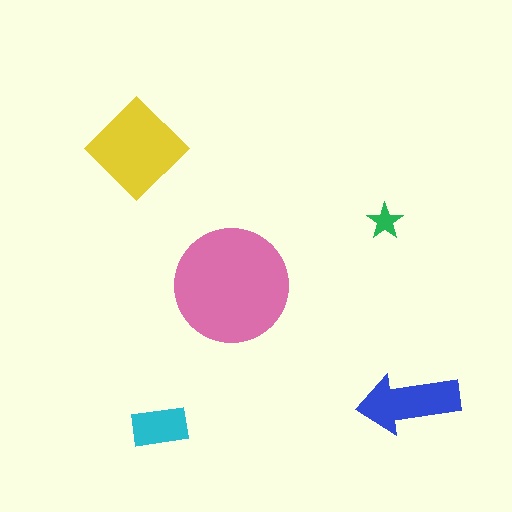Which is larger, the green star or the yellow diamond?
The yellow diamond.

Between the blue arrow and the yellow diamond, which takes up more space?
The yellow diamond.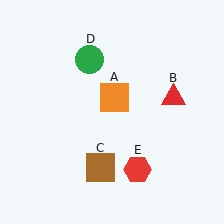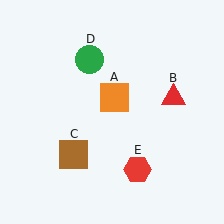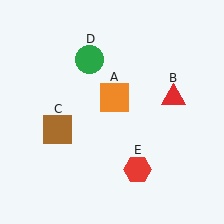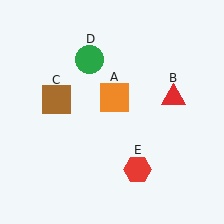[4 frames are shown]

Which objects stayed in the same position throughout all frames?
Orange square (object A) and red triangle (object B) and green circle (object D) and red hexagon (object E) remained stationary.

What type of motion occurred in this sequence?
The brown square (object C) rotated clockwise around the center of the scene.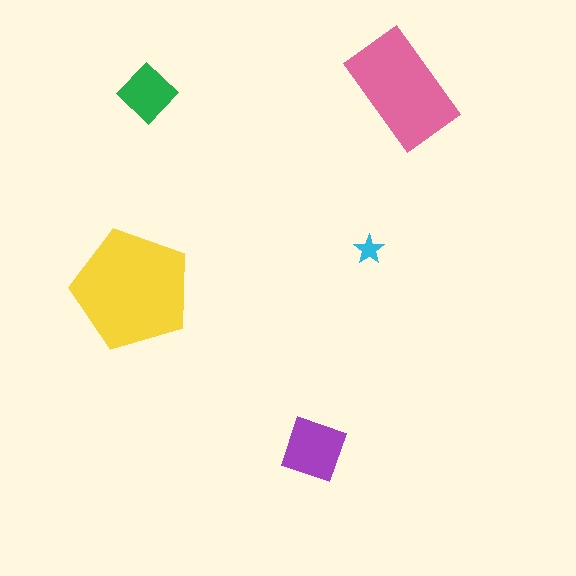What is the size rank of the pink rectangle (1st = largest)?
2nd.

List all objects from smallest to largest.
The cyan star, the green diamond, the purple square, the pink rectangle, the yellow pentagon.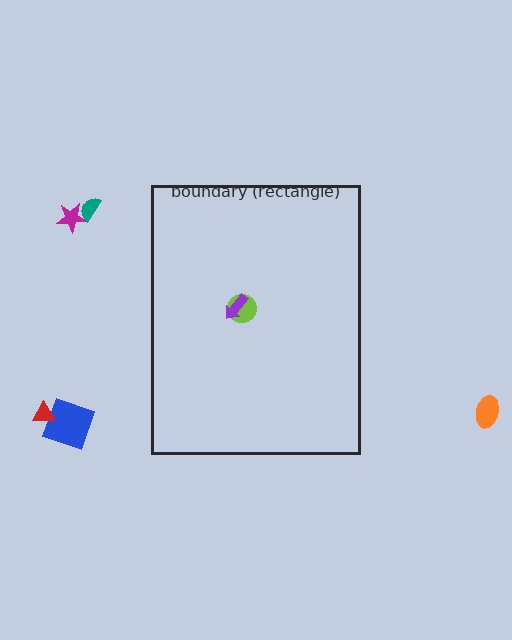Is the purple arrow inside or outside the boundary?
Inside.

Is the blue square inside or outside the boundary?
Outside.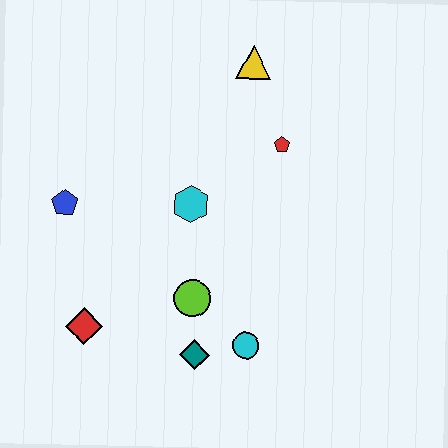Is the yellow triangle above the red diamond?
Yes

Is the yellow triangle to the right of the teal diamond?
Yes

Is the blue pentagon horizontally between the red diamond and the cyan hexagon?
No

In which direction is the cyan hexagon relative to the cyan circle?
The cyan hexagon is above the cyan circle.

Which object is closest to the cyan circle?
The teal diamond is closest to the cyan circle.